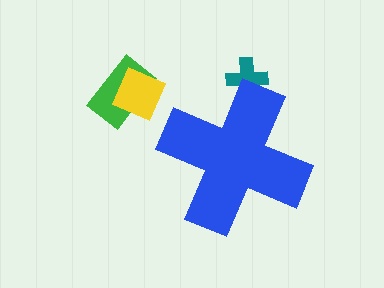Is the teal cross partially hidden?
Yes, the teal cross is partially hidden behind the blue cross.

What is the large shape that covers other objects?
A blue cross.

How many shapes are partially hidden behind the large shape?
1 shape is partially hidden.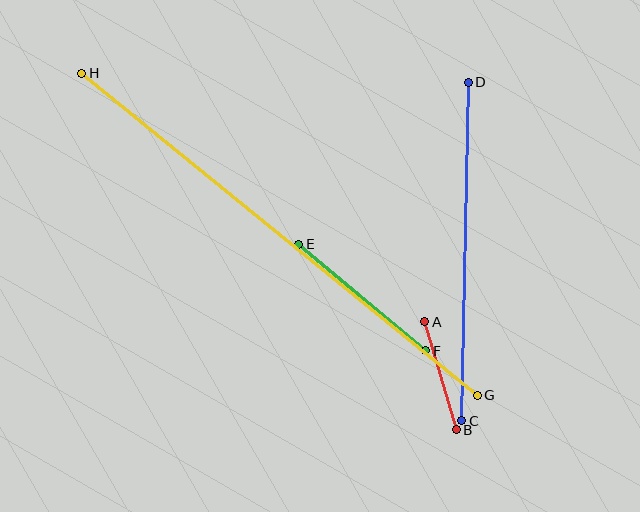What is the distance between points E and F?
The distance is approximately 165 pixels.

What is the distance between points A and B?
The distance is approximately 112 pixels.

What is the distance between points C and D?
The distance is approximately 339 pixels.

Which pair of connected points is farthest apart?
Points G and H are farthest apart.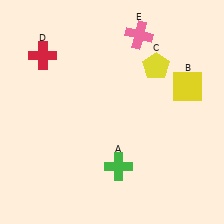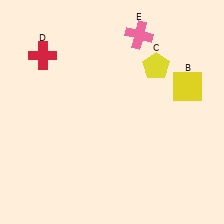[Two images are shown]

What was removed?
The green cross (A) was removed in Image 2.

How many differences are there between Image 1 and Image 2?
There is 1 difference between the two images.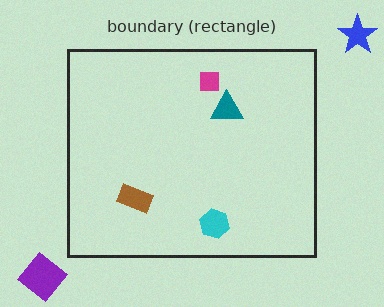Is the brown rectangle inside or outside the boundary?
Inside.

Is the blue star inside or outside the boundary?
Outside.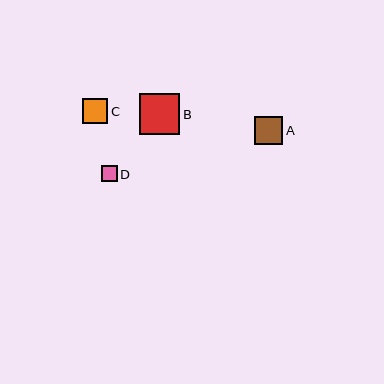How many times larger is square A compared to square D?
Square A is approximately 1.7 times the size of square D.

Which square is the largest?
Square B is the largest with a size of approximately 41 pixels.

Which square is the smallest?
Square D is the smallest with a size of approximately 16 pixels.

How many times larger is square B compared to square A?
Square B is approximately 1.5 times the size of square A.